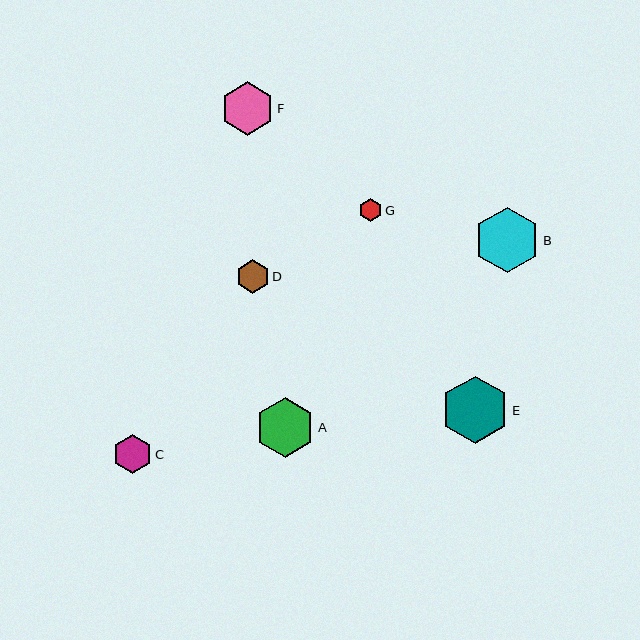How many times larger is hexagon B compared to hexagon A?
Hexagon B is approximately 1.1 times the size of hexagon A.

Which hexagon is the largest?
Hexagon E is the largest with a size of approximately 67 pixels.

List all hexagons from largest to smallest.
From largest to smallest: E, B, A, F, C, D, G.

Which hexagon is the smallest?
Hexagon G is the smallest with a size of approximately 23 pixels.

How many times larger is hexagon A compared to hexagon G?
Hexagon A is approximately 2.6 times the size of hexagon G.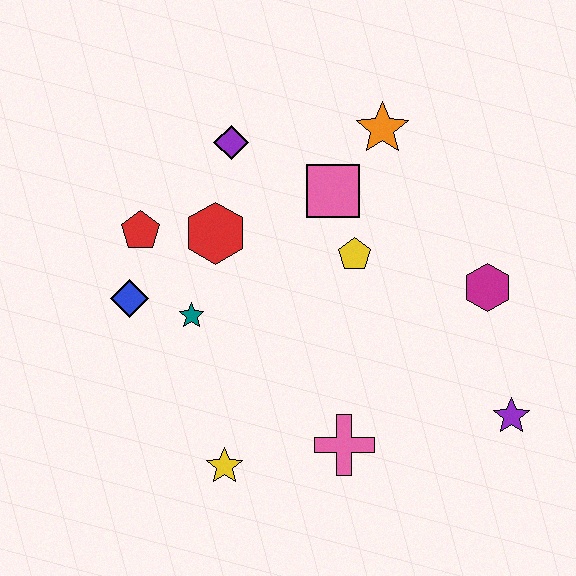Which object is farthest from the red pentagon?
The purple star is farthest from the red pentagon.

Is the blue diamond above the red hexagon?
No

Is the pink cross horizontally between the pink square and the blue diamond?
No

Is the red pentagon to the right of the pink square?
No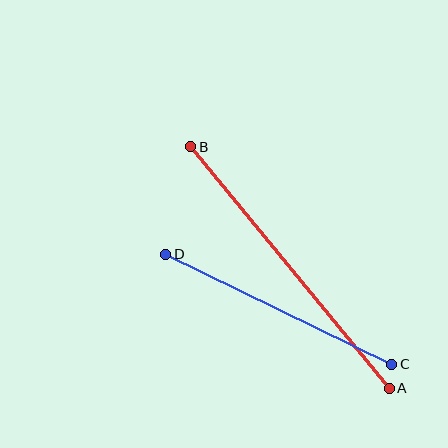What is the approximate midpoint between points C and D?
The midpoint is at approximately (279, 309) pixels.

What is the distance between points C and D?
The distance is approximately 251 pixels.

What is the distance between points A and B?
The distance is approximately 313 pixels.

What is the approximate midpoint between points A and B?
The midpoint is at approximately (290, 267) pixels.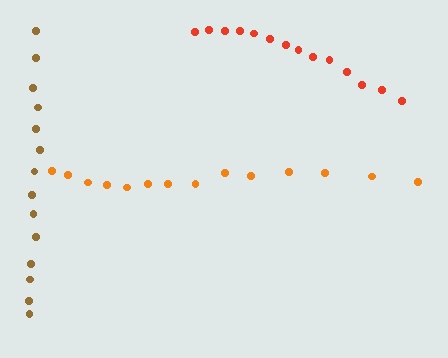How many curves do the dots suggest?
There are 3 distinct paths.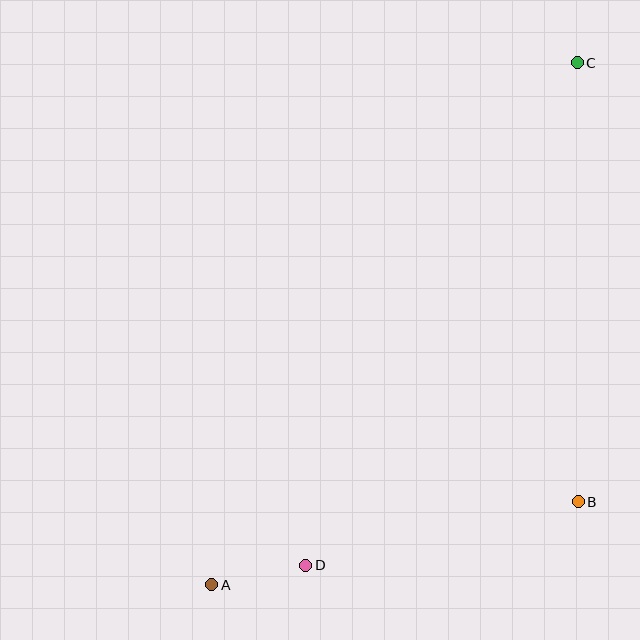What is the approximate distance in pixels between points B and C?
The distance between B and C is approximately 439 pixels.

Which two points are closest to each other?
Points A and D are closest to each other.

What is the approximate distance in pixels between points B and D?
The distance between B and D is approximately 280 pixels.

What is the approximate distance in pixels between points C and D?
The distance between C and D is approximately 571 pixels.